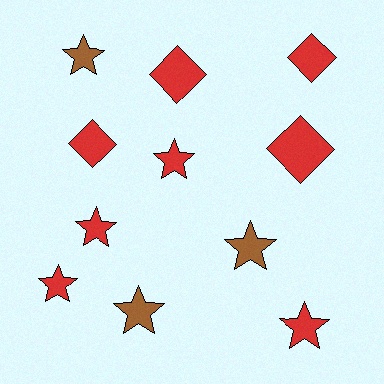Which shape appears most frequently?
Star, with 7 objects.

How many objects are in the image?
There are 11 objects.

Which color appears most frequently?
Red, with 8 objects.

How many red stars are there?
There are 4 red stars.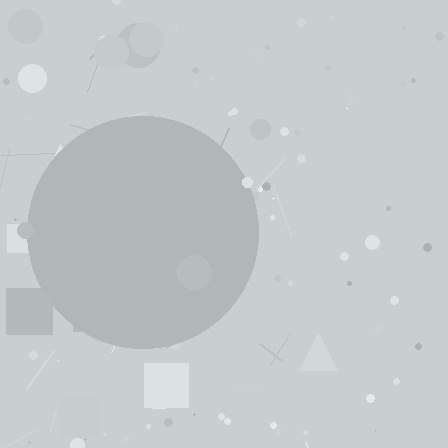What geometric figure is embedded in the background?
A circle is embedded in the background.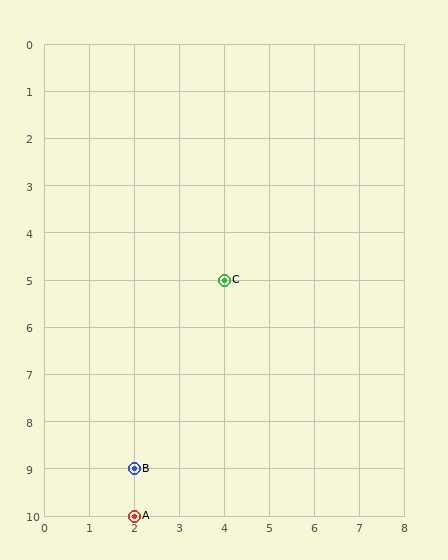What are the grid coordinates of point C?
Point C is at grid coordinates (4, 5).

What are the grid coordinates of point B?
Point B is at grid coordinates (2, 9).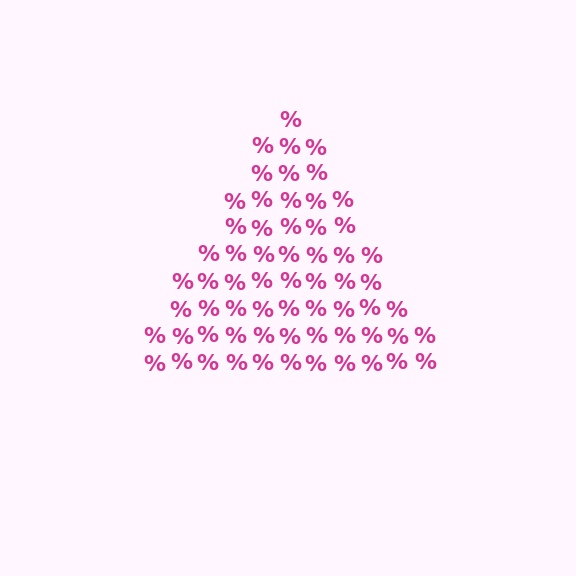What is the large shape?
The large shape is a triangle.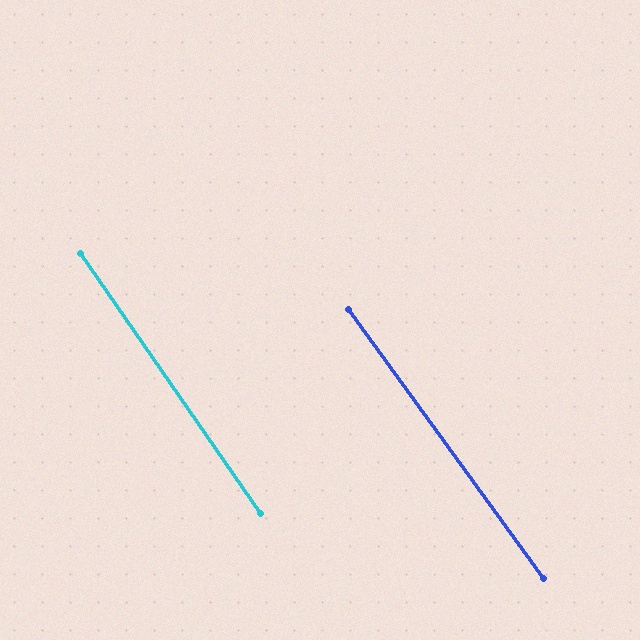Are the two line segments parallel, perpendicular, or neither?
Parallel — their directions differ by only 1.2°.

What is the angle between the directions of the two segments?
Approximately 1 degree.